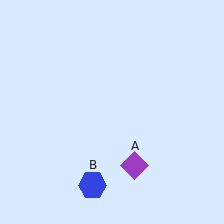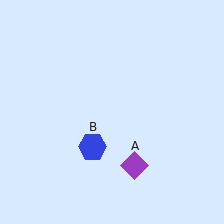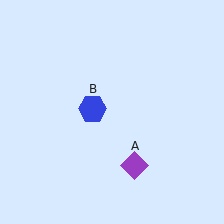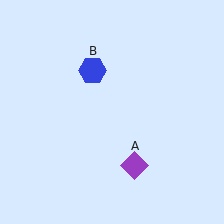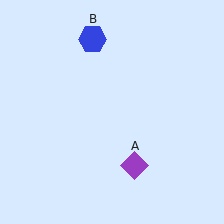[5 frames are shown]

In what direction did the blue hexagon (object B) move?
The blue hexagon (object B) moved up.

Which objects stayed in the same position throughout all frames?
Purple diamond (object A) remained stationary.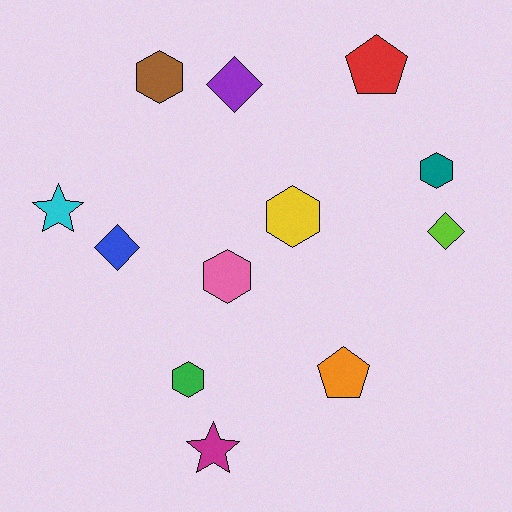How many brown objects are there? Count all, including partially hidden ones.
There is 1 brown object.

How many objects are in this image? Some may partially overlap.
There are 12 objects.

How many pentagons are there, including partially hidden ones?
There are 2 pentagons.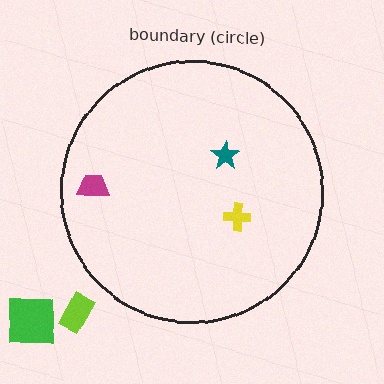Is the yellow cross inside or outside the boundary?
Inside.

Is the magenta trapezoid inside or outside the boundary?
Inside.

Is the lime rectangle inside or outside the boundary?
Outside.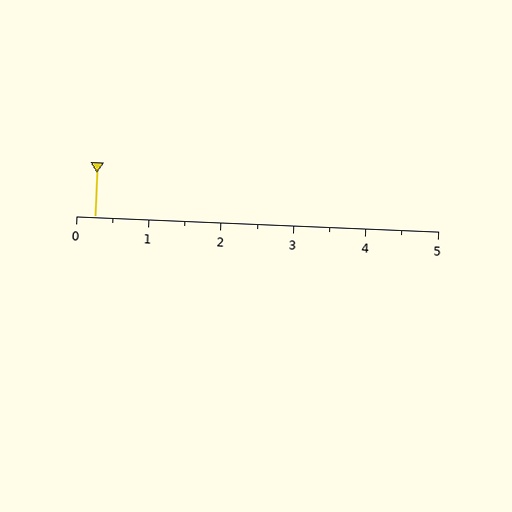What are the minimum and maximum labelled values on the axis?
The axis runs from 0 to 5.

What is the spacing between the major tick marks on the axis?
The major ticks are spaced 1 apart.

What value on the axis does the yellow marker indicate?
The marker indicates approximately 0.2.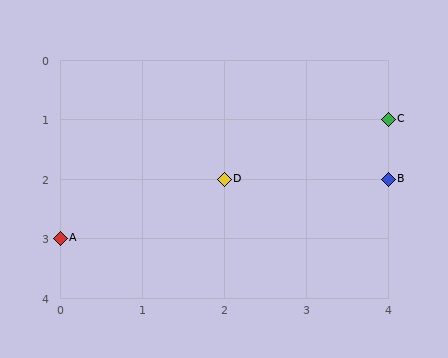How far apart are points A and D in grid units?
Points A and D are 2 columns and 1 row apart (about 2.2 grid units diagonally).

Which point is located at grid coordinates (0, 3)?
Point A is at (0, 3).